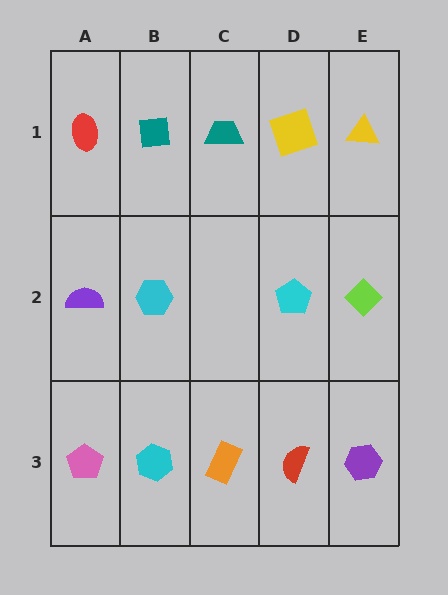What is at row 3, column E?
A purple hexagon.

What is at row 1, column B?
A teal square.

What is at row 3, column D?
A red semicircle.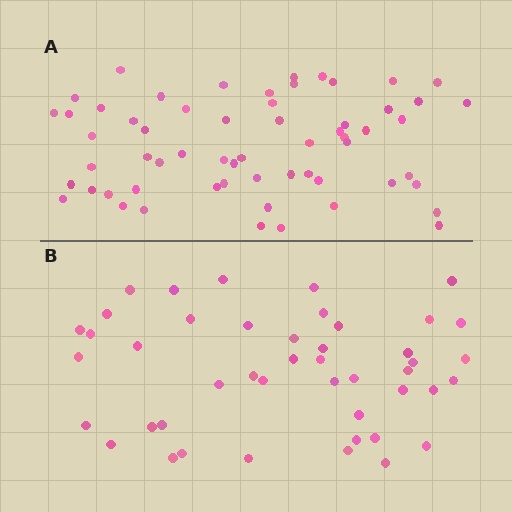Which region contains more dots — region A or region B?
Region A (the top region) has more dots.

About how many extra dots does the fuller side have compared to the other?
Region A has approximately 15 more dots than region B.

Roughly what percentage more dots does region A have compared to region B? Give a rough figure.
About 35% more.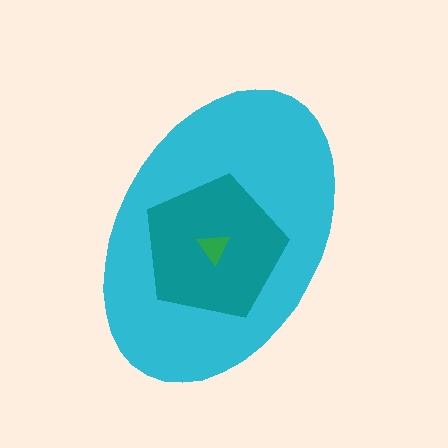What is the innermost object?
The green triangle.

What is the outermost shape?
The cyan ellipse.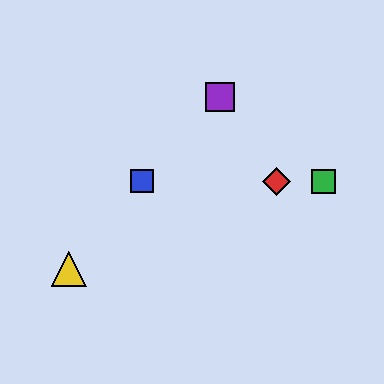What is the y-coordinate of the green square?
The green square is at y≈181.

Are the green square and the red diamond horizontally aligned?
Yes, both are at y≈181.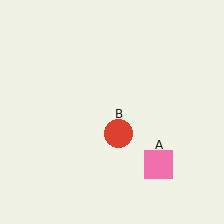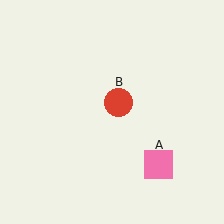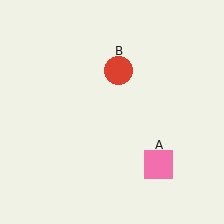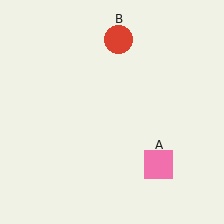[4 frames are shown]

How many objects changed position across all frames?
1 object changed position: red circle (object B).